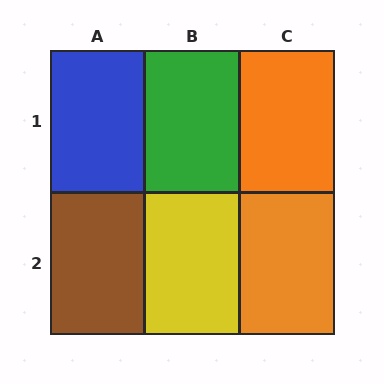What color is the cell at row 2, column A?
Brown.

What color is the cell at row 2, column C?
Orange.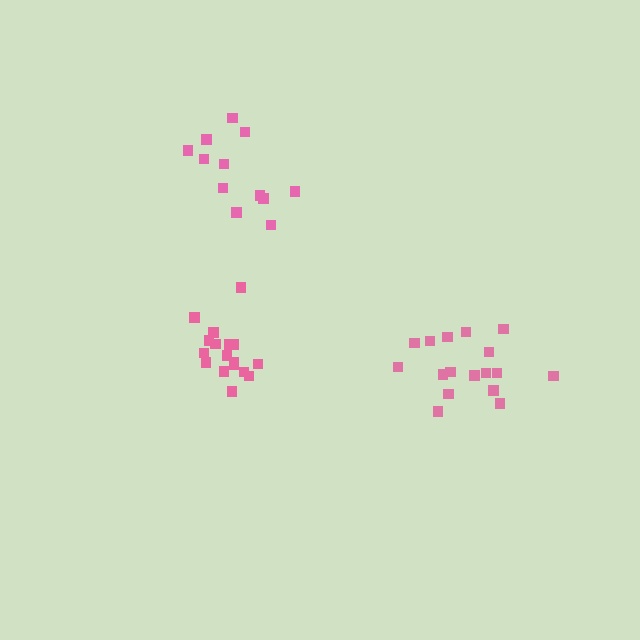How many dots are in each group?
Group 1: 12 dots, Group 2: 17 dots, Group 3: 17 dots (46 total).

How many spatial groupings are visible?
There are 3 spatial groupings.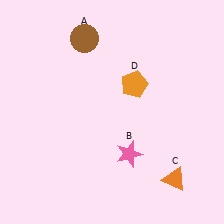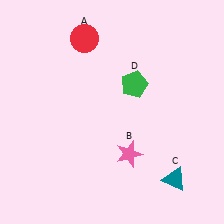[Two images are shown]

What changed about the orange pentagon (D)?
In Image 1, D is orange. In Image 2, it changed to green.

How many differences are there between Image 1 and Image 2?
There are 3 differences between the two images.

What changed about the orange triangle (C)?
In Image 1, C is orange. In Image 2, it changed to teal.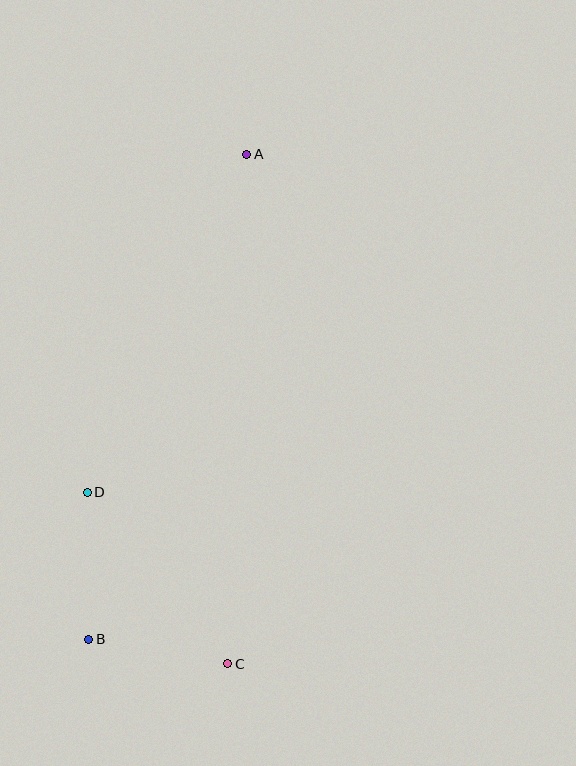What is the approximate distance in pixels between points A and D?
The distance between A and D is approximately 374 pixels.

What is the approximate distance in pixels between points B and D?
The distance between B and D is approximately 147 pixels.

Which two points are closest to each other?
Points B and C are closest to each other.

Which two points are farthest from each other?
Points A and B are farthest from each other.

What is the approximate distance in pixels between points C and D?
The distance between C and D is approximately 222 pixels.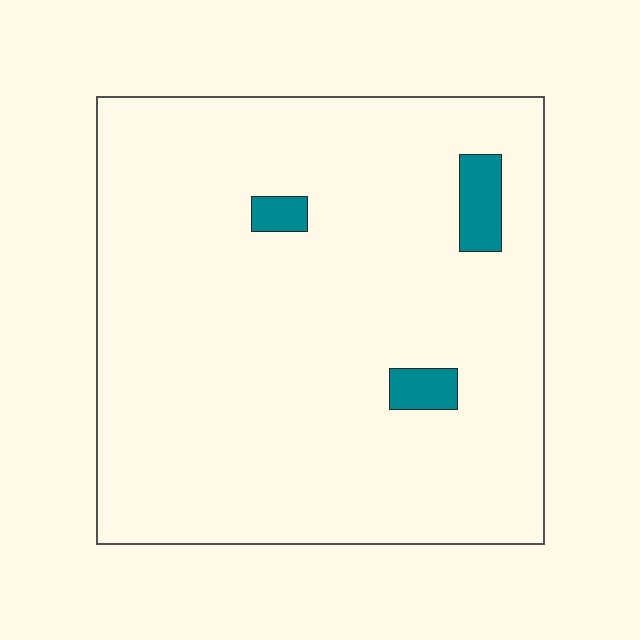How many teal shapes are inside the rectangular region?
3.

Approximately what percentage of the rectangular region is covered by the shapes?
Approximately 5%.